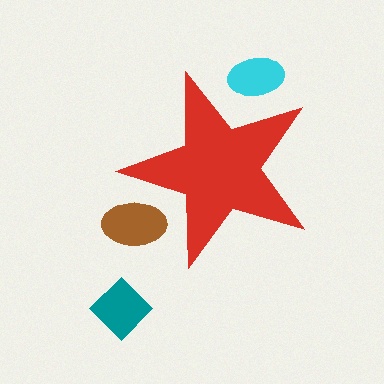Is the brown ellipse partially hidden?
Yes, the brown ellipse is partially hidden behind the red star.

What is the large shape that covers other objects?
A red star.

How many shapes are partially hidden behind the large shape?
2 shapes are partially hidden.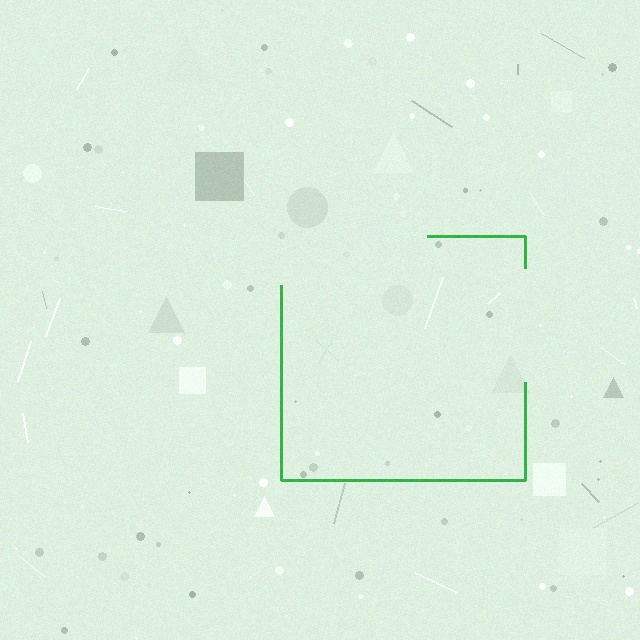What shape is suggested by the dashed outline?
The dashed outline suggests a square.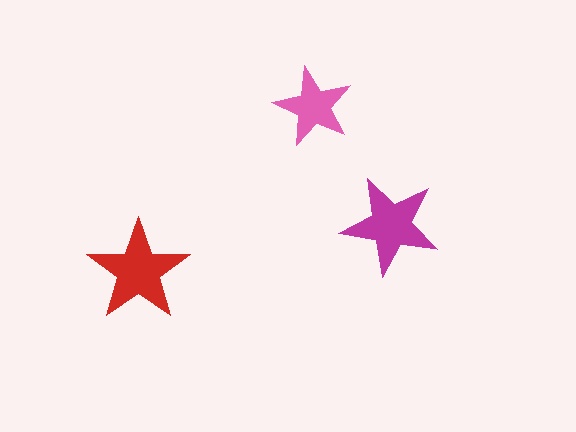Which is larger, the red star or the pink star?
The red one.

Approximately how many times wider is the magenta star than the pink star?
About 1.5 times wider.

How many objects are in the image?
There are 3 objects in the image.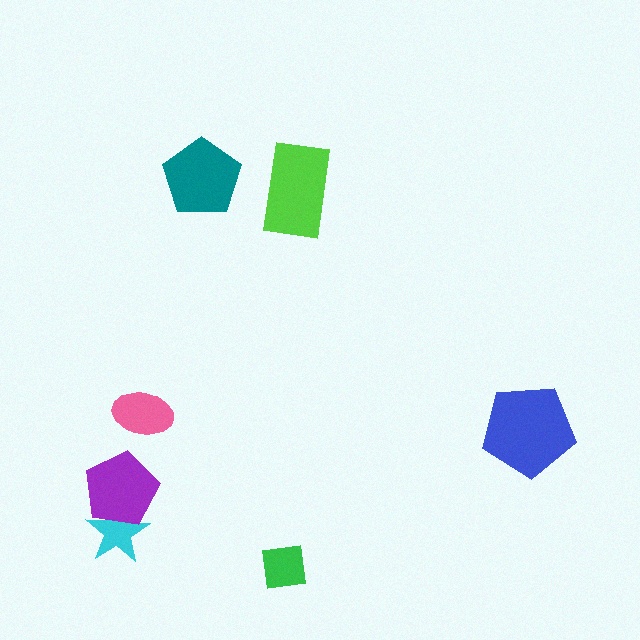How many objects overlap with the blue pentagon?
0 objects overlap with the blue pentagon.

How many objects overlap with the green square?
0 objects overlap with the green square.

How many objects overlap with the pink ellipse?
0 objects overlap with the pink ellipse.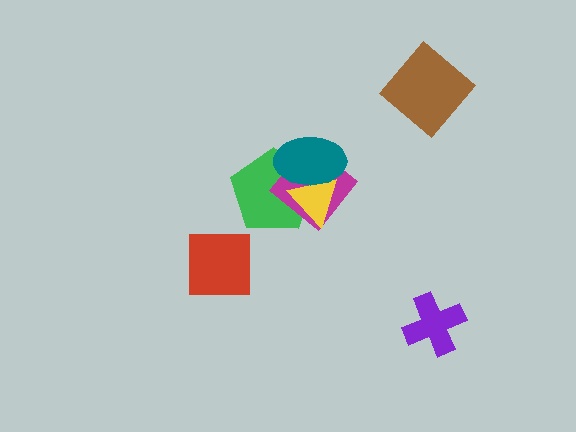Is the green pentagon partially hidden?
Yes, it is partially covered by another shape.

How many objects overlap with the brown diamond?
0 objects overlap with the brown diamond.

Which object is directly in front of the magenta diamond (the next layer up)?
The yellow triangle is directly in front of the magenta diamond.